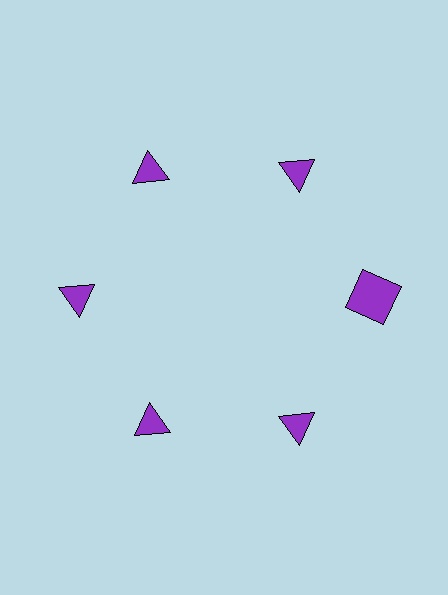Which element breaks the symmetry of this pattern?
The purple square at roughly the 3 o'clock position breaks the symmetry. All other shapes are purple triangles.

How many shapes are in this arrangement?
There are 6 shapes arranged in a ring pattern.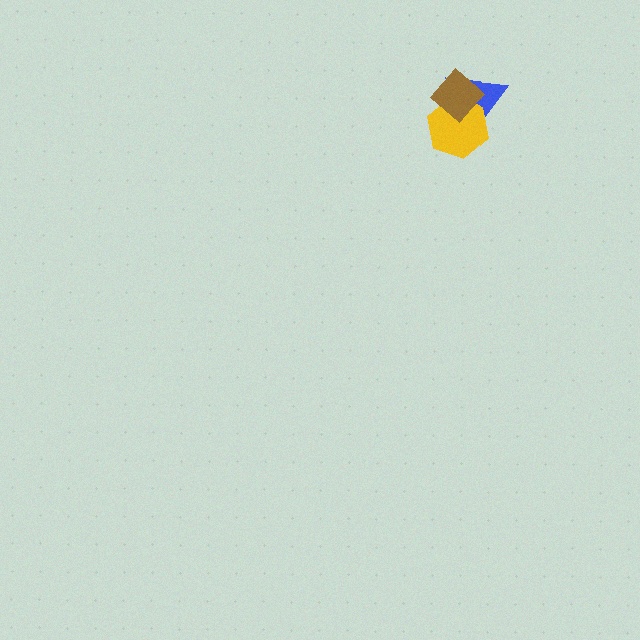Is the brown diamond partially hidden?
No, no other shape covers it.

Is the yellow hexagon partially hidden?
Yes, it is partially covered by another shape.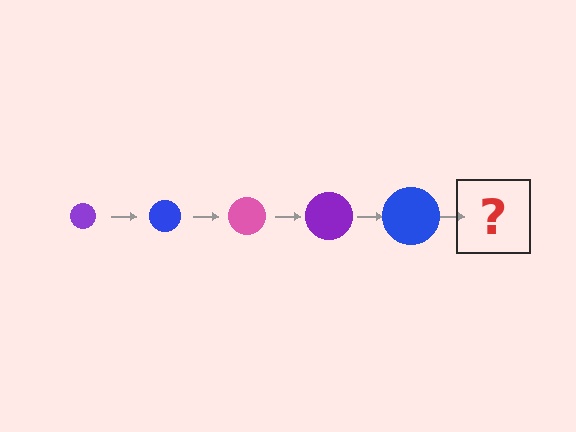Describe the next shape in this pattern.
It should be a pink circle, larger than the previous one.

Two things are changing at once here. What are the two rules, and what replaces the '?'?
The two rules are that the circle grows larger each step and the color cycles through purple, blue, and pink. The '?' should be a pink circle, larger than the previous one.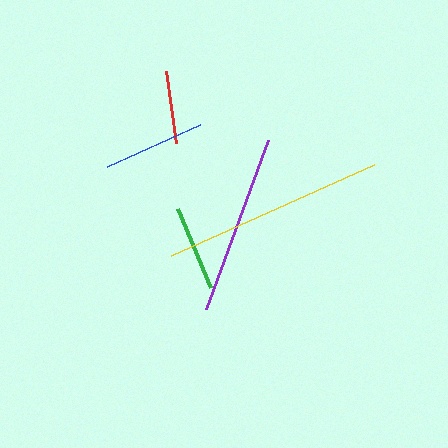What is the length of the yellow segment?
The yellow segment is approximately 223 pixels long.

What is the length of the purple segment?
The purple segment is approximately 180 pixels long.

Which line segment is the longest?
The yellow line is the longest at approximately 223 pixels.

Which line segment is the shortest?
The red line is the shortest at approximately 72 pixels.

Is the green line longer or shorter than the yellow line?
The yellow line is longer than the green line.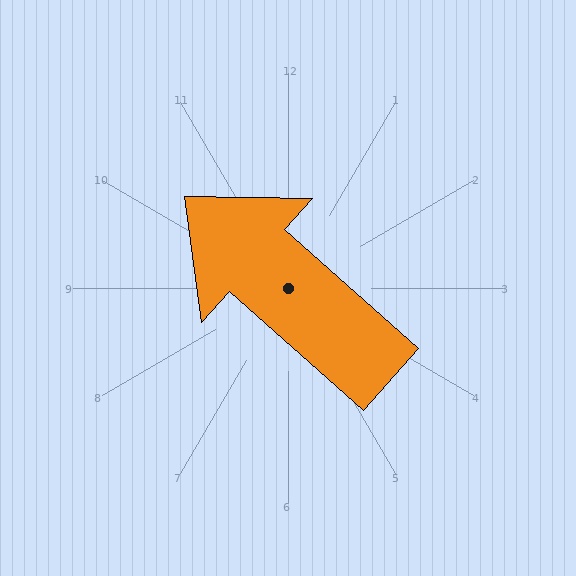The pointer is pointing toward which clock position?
Roughly 10 o'clock.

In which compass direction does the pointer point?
Northwest.